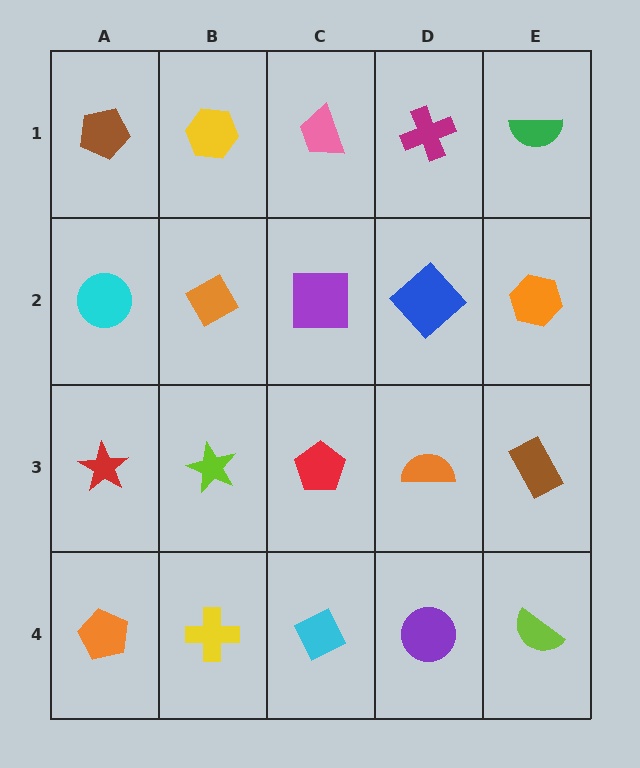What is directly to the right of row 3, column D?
A brown rectangle.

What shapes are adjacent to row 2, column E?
A green semicircle (row 1, column E), a brown rectangle (row 3, column E), a blue diamond (row 2, column D).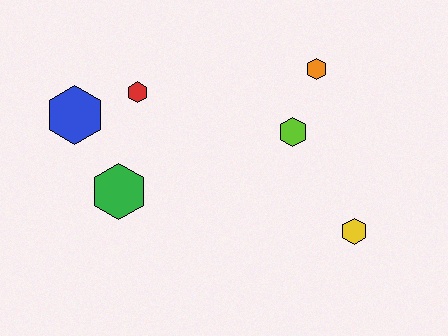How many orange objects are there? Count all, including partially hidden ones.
There is 1 orange object.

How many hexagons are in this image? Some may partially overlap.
There are 6 hexagons.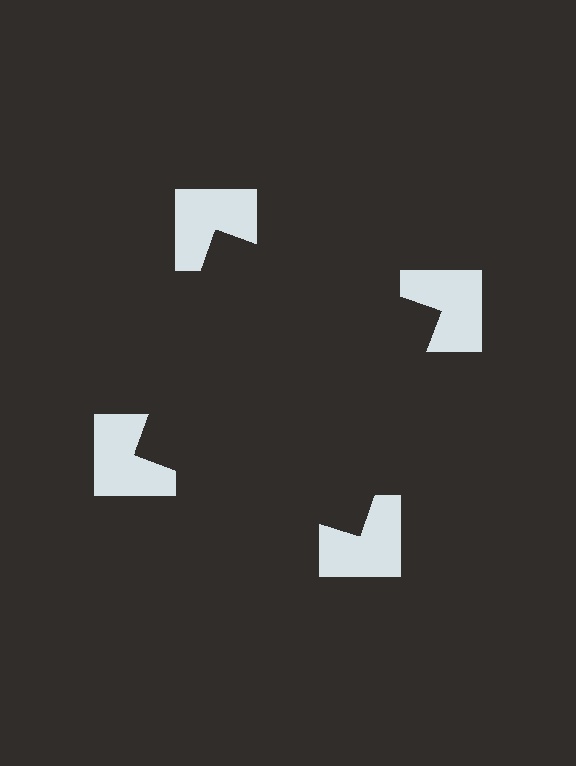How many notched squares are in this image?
There are 4 — one at each vertex of the illusory square.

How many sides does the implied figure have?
4 sides.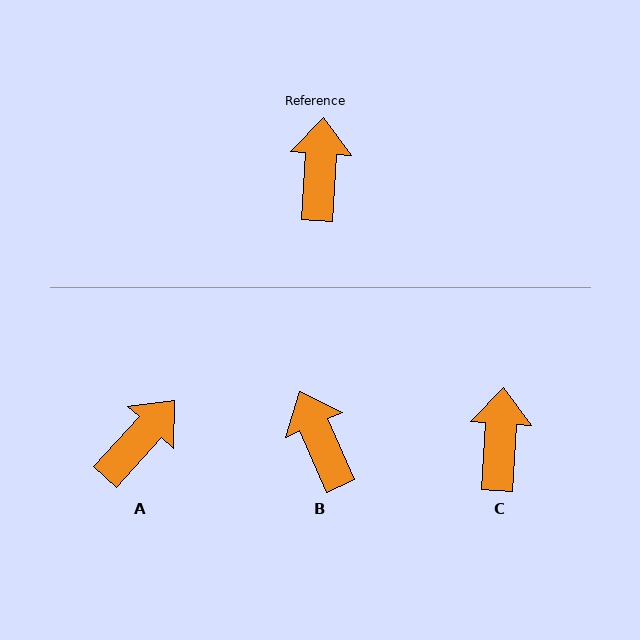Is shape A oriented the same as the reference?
No, it is off by about 39 degrees.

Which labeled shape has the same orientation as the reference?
C.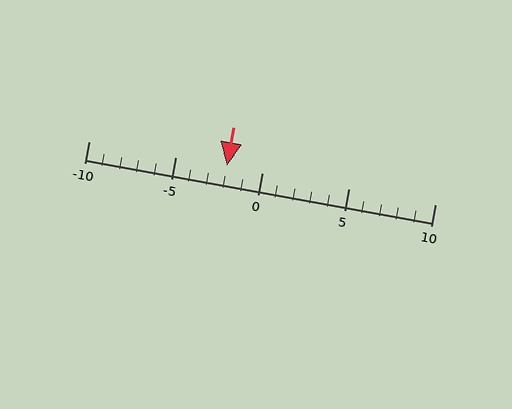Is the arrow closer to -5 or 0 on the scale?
The arrow is closer to 0.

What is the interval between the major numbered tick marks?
The major tick marks are spaced 5 units apart.